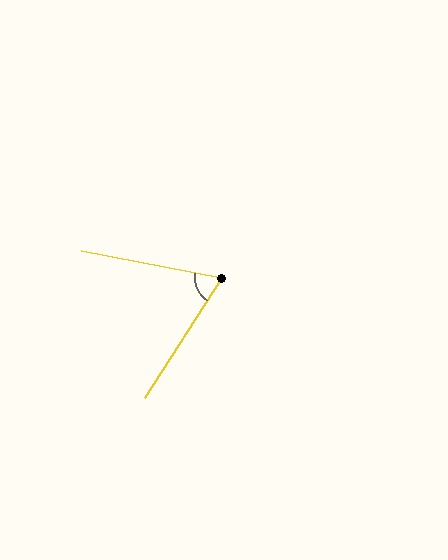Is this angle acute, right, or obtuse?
It is acute.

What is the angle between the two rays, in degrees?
Approximately 68 degrees.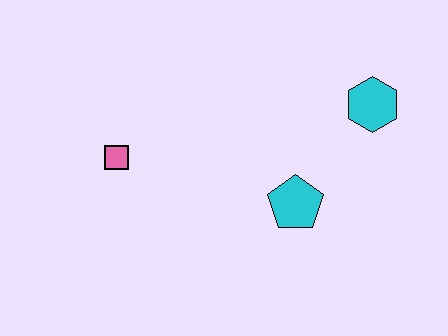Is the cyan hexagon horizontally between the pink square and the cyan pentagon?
No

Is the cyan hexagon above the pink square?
Yes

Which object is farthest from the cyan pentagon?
The pink square is farthest from the cyan pentagon.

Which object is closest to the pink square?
The cyan pentagon is closest to the pink square.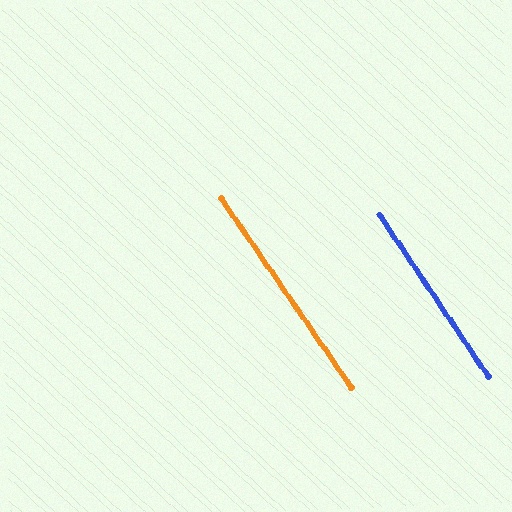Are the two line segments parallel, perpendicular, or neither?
Parallel — their directions differ by only 0.5°.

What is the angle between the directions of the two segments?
Approximately 1 degree.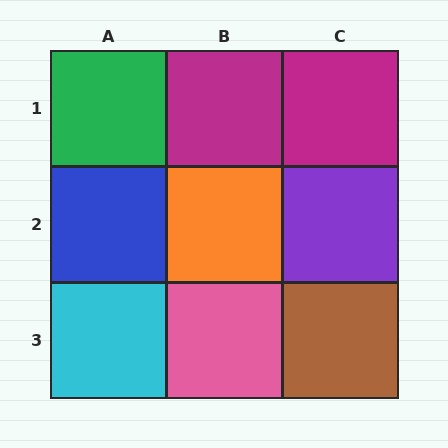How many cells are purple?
1 cell is purple.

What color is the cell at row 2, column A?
Blue.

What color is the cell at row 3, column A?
Cyan.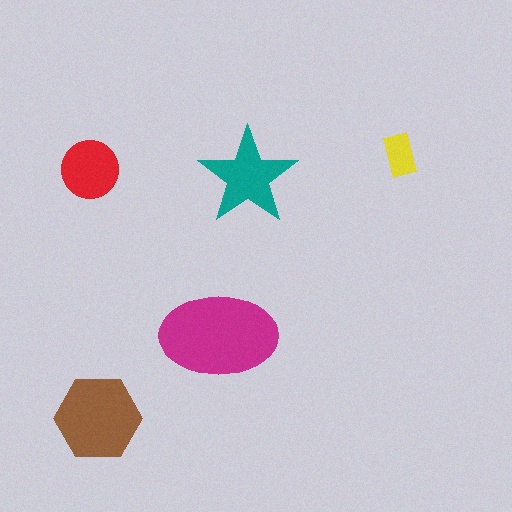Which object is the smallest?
The yellow rectangle.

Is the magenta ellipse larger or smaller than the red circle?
Larger.